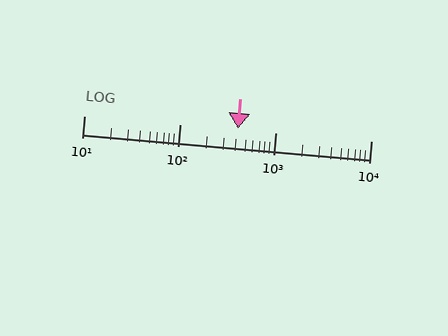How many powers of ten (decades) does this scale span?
The scale spans 3 decades, from 10 to 10000.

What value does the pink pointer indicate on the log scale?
The pointer indicates approximately 410.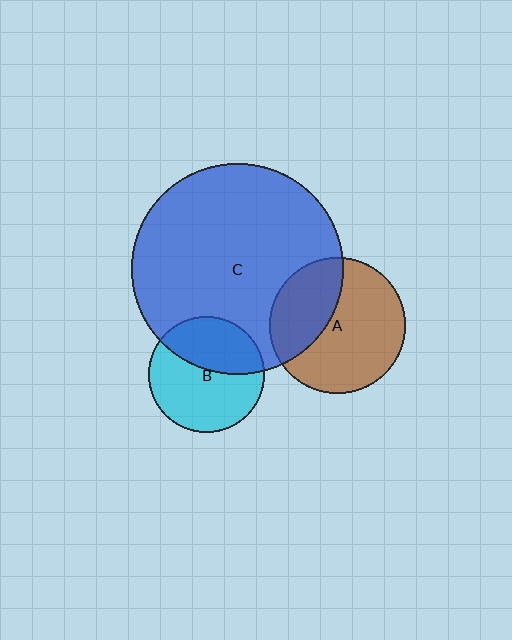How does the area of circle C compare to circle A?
Approximately 2.4 times.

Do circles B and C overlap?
Yes.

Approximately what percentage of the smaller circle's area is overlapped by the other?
Approximately 40%.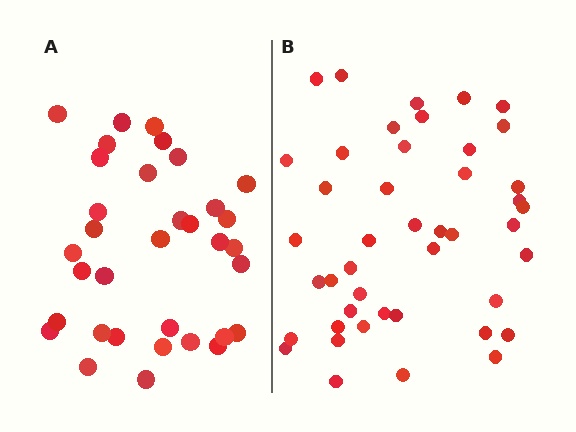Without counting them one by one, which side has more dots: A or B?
Region B (the right region) has more dots.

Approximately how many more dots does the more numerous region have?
Region B has roughly 10 or so more dots than region A.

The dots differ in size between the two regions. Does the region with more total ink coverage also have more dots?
No. Region A has more total ink coverage because its dots are larger, but region B actually contains more individual dots. Total area can be misleading — the number of items is what matters here.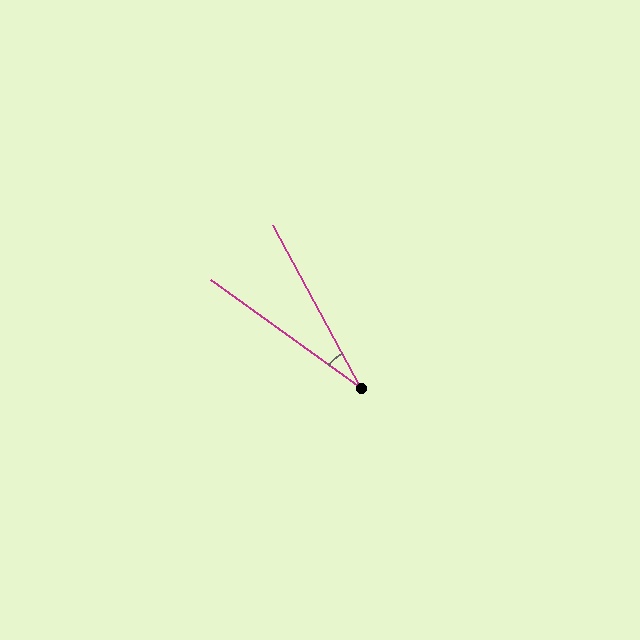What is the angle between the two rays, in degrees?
Approximately 26 degrees.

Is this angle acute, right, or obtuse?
It is acute.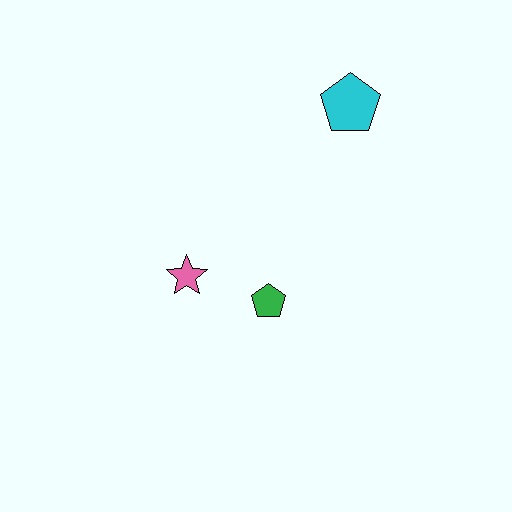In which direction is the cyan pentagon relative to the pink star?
The cyan pentagon is above the pink star.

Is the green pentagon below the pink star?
Yes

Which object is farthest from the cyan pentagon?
The pink star is farthest from the cyan pentagon.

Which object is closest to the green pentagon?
The pink star is closest to the green pentagon.